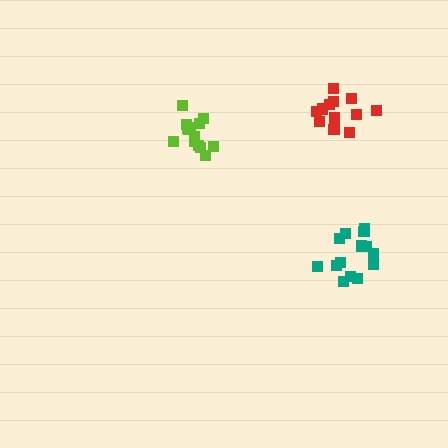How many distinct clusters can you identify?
There are 3 distinct clusters.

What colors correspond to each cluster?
The clusters are colored: red, teal, lime.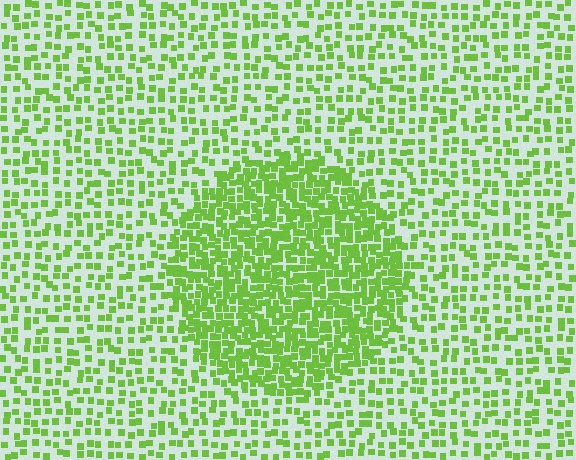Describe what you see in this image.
The image contains small lime elements arranged at two different densities. A circle-shaped region is visible where the elements are more densely packed than the surrounding area.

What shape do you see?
I see a circle.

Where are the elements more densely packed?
The elements are more densely packed inside the circle boundary.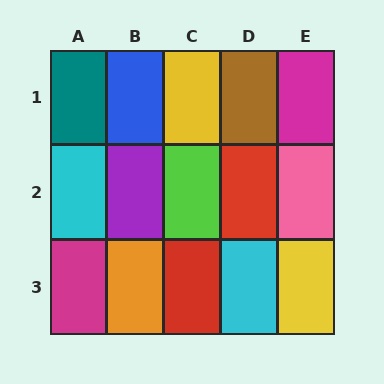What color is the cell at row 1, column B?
Blue.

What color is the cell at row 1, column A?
Teal.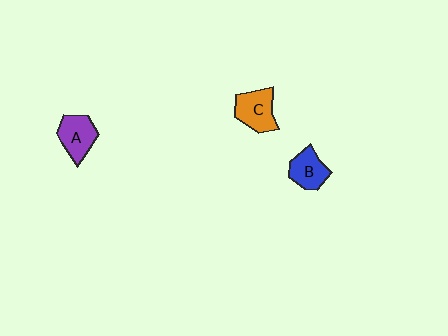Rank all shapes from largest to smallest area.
From largest to smallest: C (orange), A (purple), B (blue).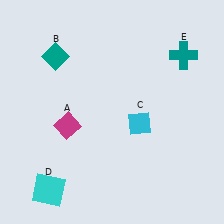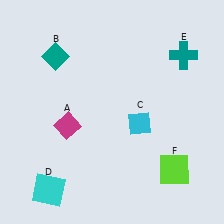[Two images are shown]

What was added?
A lime square (F) was added in Image 2.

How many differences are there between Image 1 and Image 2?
There is 1 difference between the two images.